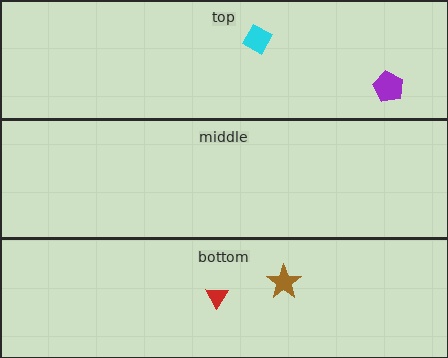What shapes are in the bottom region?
The brown star, the red triangle.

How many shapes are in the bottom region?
2.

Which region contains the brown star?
The bottom region.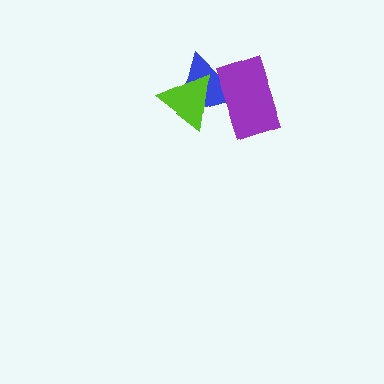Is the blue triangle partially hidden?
Yes, it is partially covered by another shape.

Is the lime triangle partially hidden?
Yes, it is partially covered by another shape.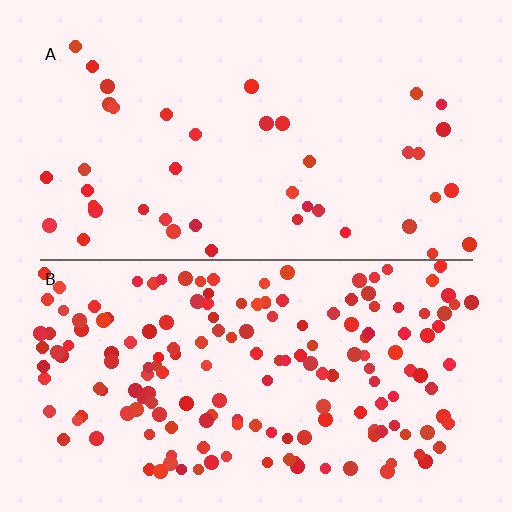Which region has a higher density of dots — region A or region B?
B (the bottom).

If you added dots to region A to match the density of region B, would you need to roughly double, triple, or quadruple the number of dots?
Approximately quadruple.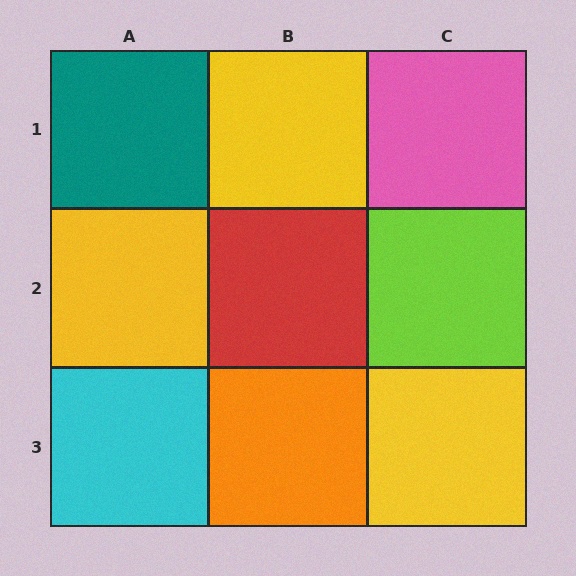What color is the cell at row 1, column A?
Teal.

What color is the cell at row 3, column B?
Orange.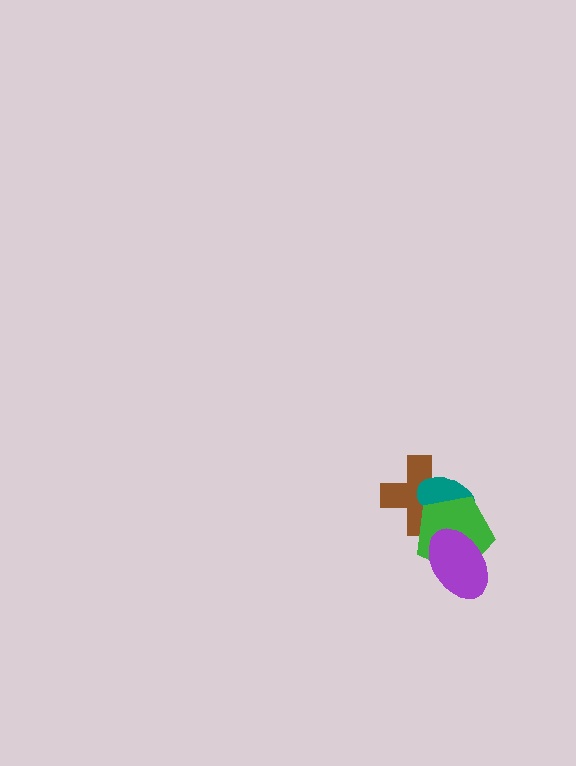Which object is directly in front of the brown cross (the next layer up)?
The teal ellipse is directly in front of the brown cross.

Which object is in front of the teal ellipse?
The green pentagon is in front of the teal ellipse.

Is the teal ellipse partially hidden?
Yes, it is partially covered by another shape.